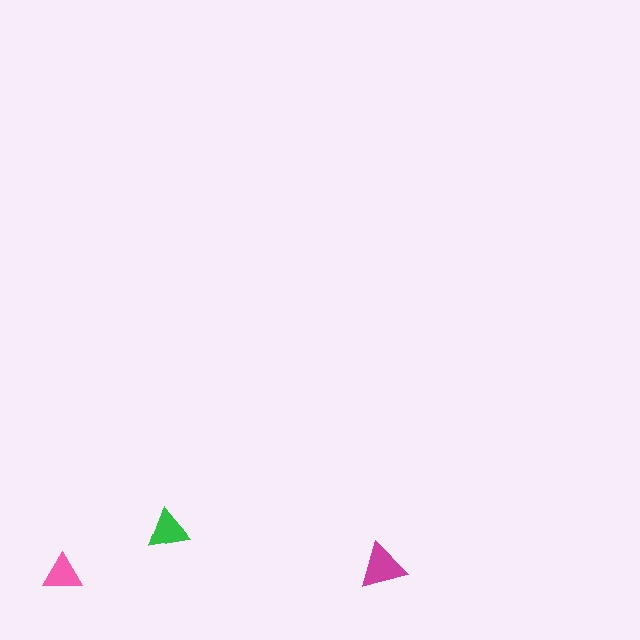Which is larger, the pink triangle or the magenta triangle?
The magenta one.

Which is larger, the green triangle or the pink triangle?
The green one.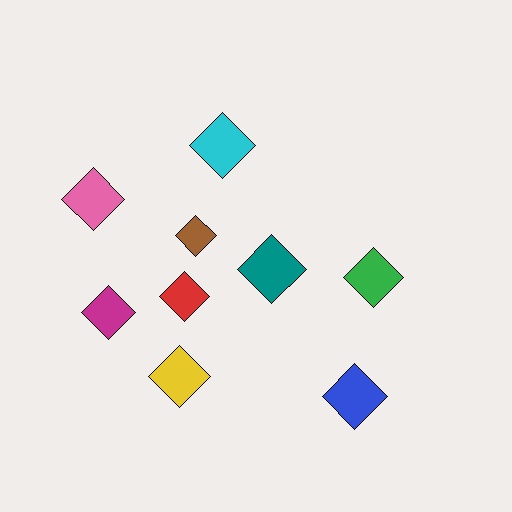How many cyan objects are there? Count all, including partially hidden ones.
There is 1 cyan object.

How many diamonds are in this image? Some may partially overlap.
There are 9 diamonds.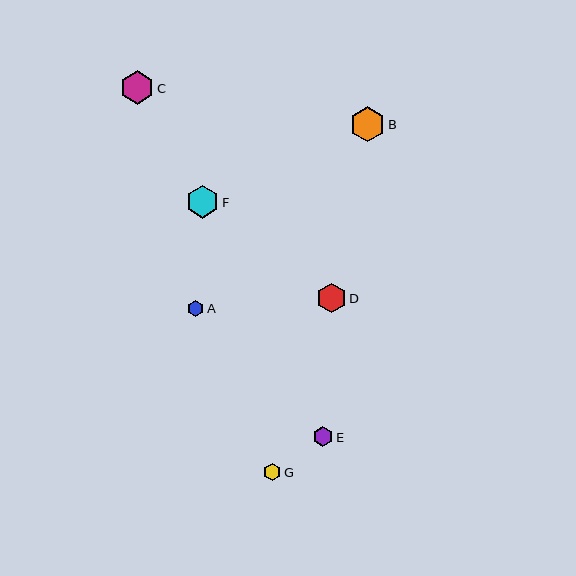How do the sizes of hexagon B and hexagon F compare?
Hexagon B and hexagon F are approximately the same size.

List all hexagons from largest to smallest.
From largest to smallest: B, C, F, D, E, G, A.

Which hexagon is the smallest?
Hexagon A is the smallest with a size of approximately 16 pixels.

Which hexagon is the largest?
Hexagon B is the largest with a size of approximately 35 pixels.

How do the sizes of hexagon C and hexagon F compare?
Hexagon C and hexagon F are approximately the same size.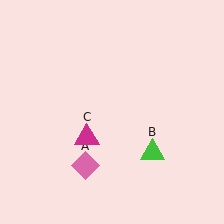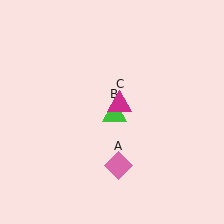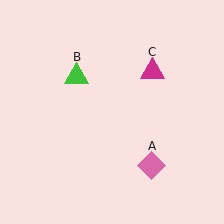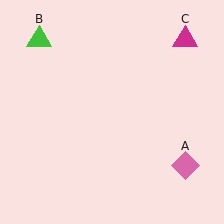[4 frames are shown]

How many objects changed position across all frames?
3 objects changed position: pink diamond (object A), green triangle (object B), magenta triangle (object C).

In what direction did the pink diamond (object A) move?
The pink diamond (object A) moved right.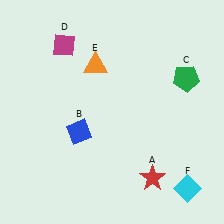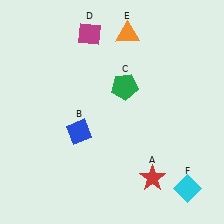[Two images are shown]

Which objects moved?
The objects that moved are: the green pentagon (C), the magenta diamond (D), the orange triangle (E).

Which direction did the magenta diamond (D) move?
The magenta diamond (D) moved right.